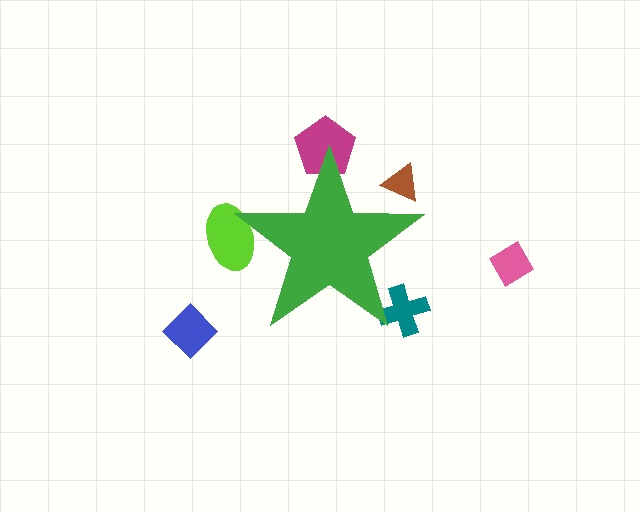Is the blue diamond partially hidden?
No, the blue diamond is fully visible.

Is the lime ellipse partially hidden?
Yes, the lime ellipse is partially hidden behind the green star.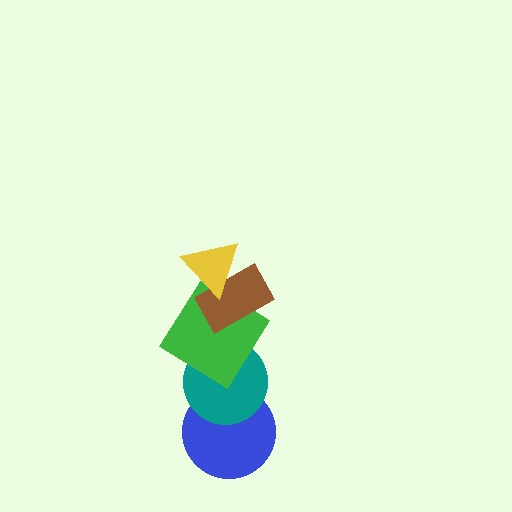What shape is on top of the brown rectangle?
The yellow triangle is on top of the brown rectangle.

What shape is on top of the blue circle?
The teal circle is on top of the blue circle.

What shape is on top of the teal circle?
The green diamond is on top of the teal circle.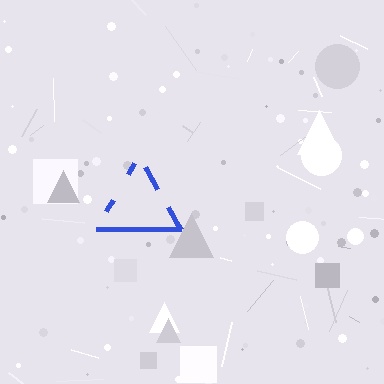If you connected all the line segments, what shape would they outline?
They would outline a triangle.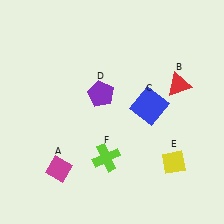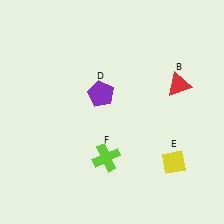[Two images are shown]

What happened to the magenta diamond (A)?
The magenta diamond (A) was removed in Image 2. It was in the bottom-left area of Image 1.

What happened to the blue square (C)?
The blue square (C) was removed in Image 2. It was in the top-right area of Image 1.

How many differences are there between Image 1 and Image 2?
There are 2 differences between the two images.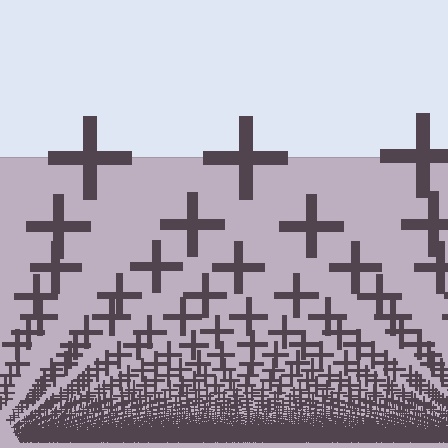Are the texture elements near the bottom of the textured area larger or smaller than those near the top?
Smaller. The gradient is inverted — elements near the bottom are smaller and denser.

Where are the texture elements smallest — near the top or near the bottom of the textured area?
Near the bottom.